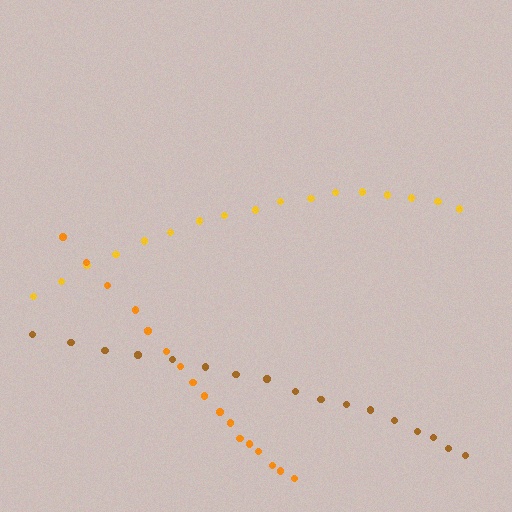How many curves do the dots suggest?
There are 3 distinct paths.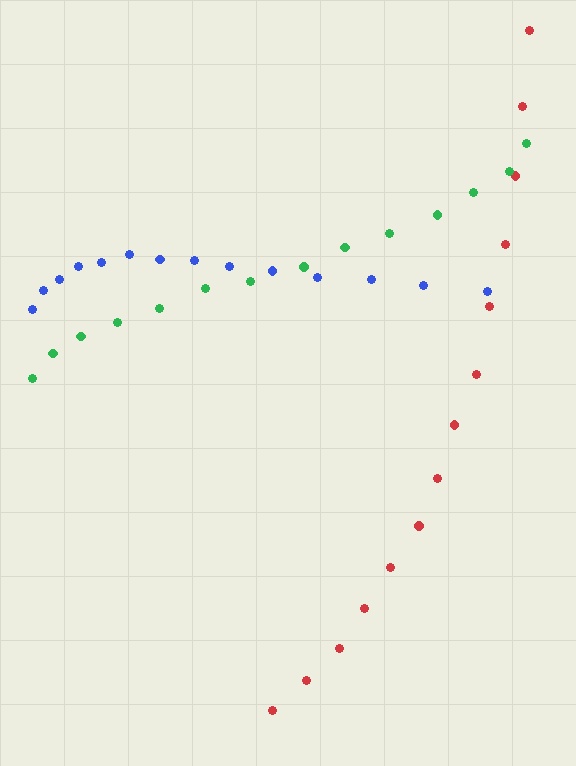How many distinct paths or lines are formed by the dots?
There are 3 distinct paths.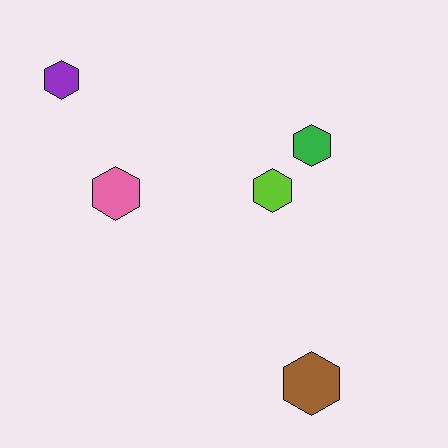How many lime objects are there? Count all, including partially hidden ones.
There is 1 lime object.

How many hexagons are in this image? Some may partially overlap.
There are 5 hexagons.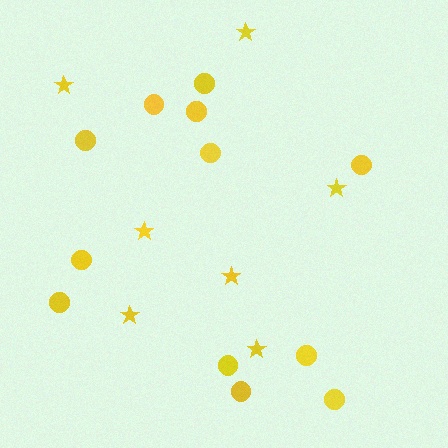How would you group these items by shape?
There are 2 groups: one group of circles (12) and one group of stars (7).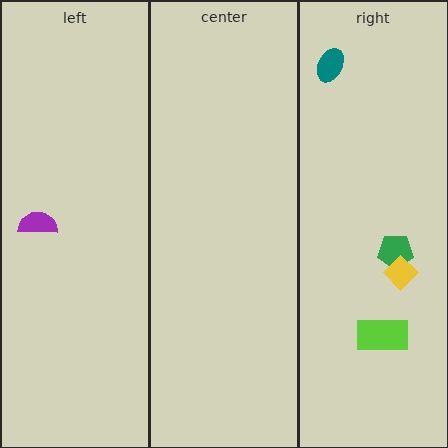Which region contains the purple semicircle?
The left region.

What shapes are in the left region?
The purple semicircle.